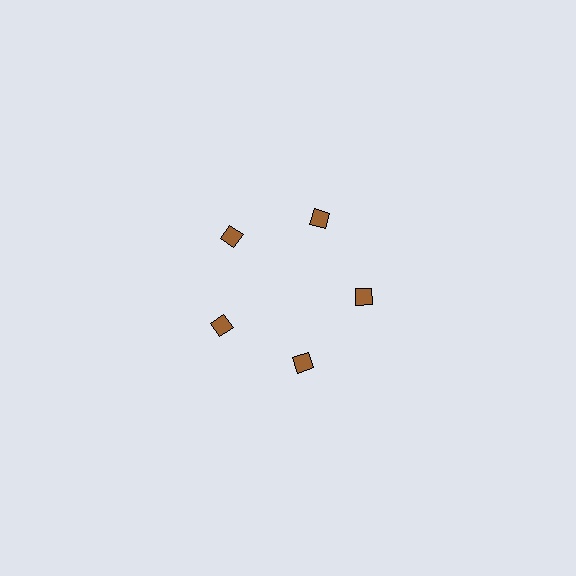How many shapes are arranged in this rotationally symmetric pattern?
There are 5 shapes, arranged in 5 groups of 1.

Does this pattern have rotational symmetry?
Yes, this pattern has 5-fold rotational symmetry. It looks the same after rotating 72 degrees around the center.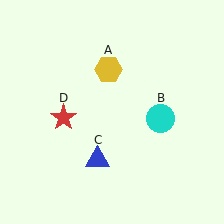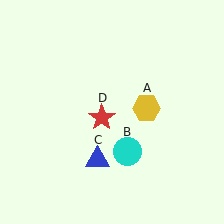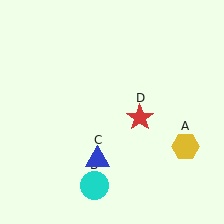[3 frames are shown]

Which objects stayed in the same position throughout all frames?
Blue triangle (object C) remained stationary.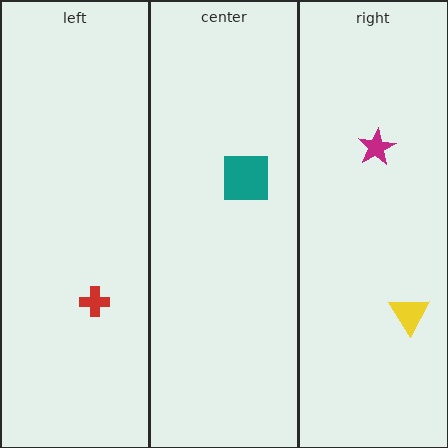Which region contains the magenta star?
The right region.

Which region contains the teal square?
The center region.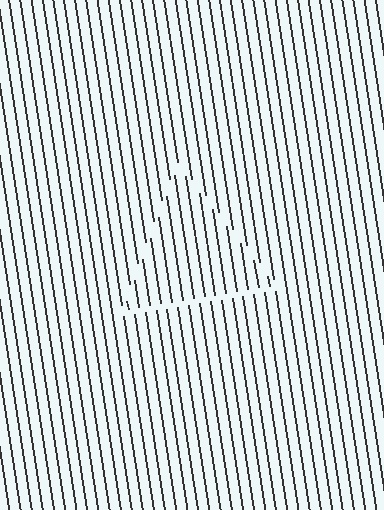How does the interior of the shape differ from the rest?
The interior of the shape contains the same grating, shifted by half a period — the contour is defined by the phase discontinuity where line-ends from the inner and outer gratings abut.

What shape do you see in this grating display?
An illusory triangle. The interior of the shape contains the same grating, shifted by half a period — the contour is defined by the phase discontinuity where line-ends from the inner and outer gratings abut.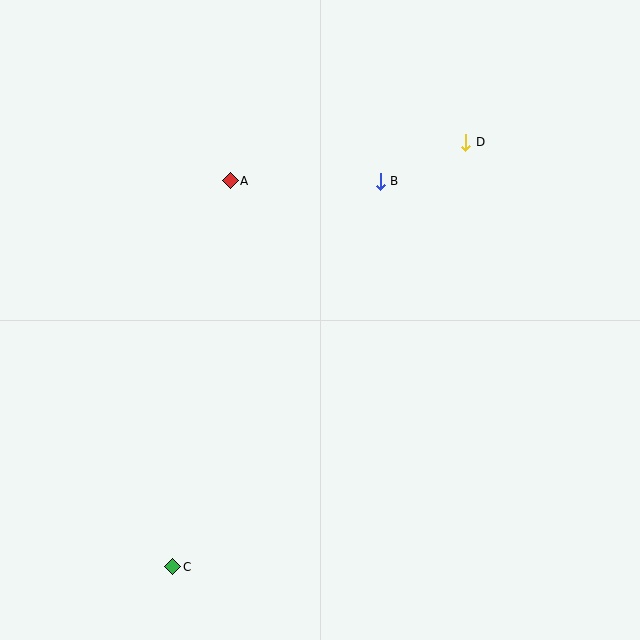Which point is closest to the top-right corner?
Point D is closest to the top-right corner.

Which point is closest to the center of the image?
Point B at (380, 181) is closest to the center.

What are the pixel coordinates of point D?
Point D is at (466, 142).